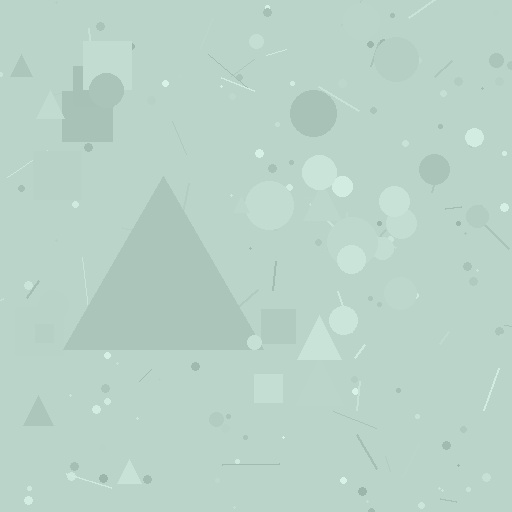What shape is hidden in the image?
A triangle is hidden in the image.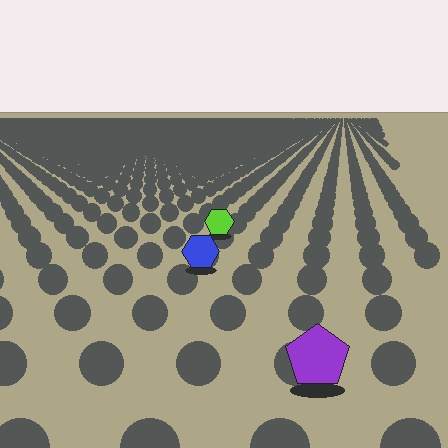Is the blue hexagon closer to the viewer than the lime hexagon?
Yes. The blue hexagon is closer — you can tell from the texture gradient: the ground texture is coarser near it.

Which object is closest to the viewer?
The purple pentagon is closest. The texture marks near it are larger and more spread out.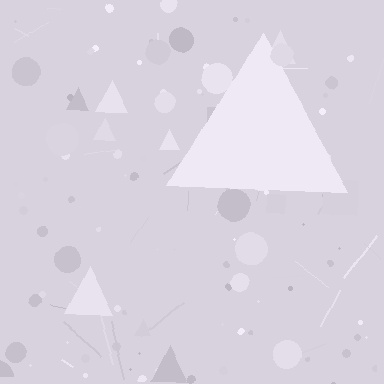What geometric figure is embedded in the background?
A triangle is embedded in the background.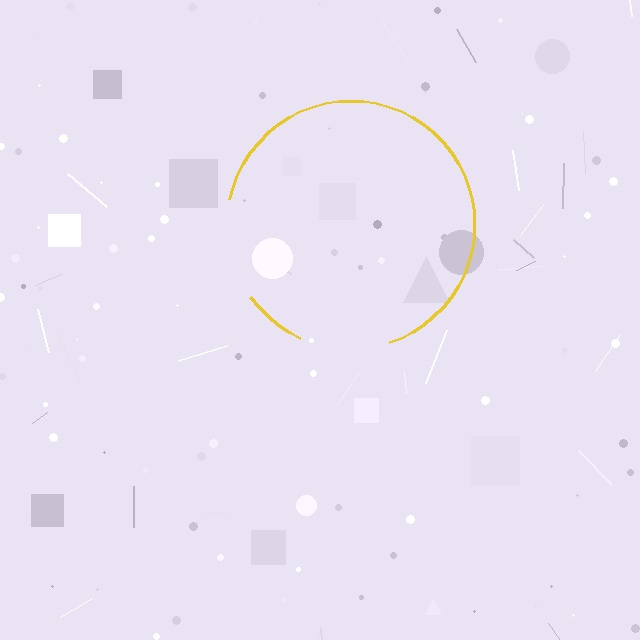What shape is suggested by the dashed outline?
The dashed outline suggests a circle.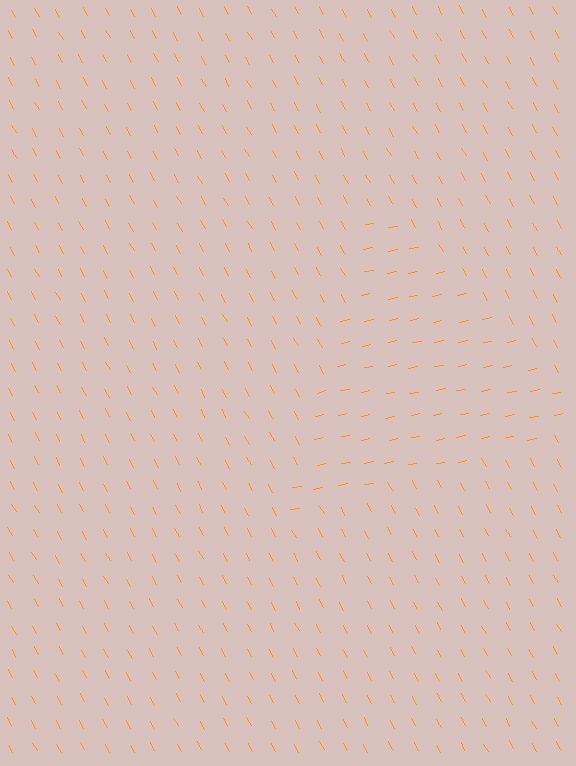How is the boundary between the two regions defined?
The boundary is defined purely by a change in line orientation (approximately 73 degrees difference). All lines are the same color and thickness.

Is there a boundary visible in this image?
Yes, there is a texture boundary formed by a change in line orientation.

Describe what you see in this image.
The image is filled with small orange line segments. A triangle region in the image has lines oriented differently from the surrounding lines, creating a visible texture boundary.